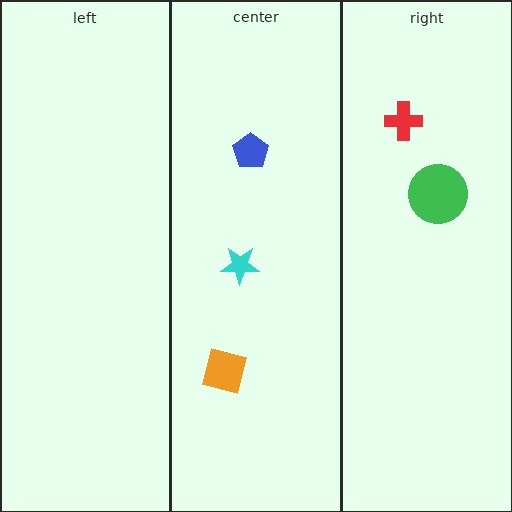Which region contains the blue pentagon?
The center region.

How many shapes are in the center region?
3.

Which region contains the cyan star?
The center region.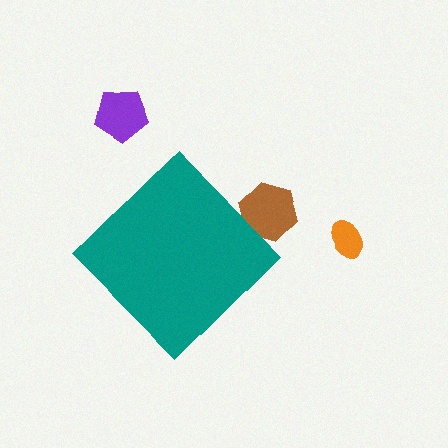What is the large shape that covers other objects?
A teal diamond.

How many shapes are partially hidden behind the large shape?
1 shape is partially hidden.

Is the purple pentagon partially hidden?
No, the purple pentagon is fully visible.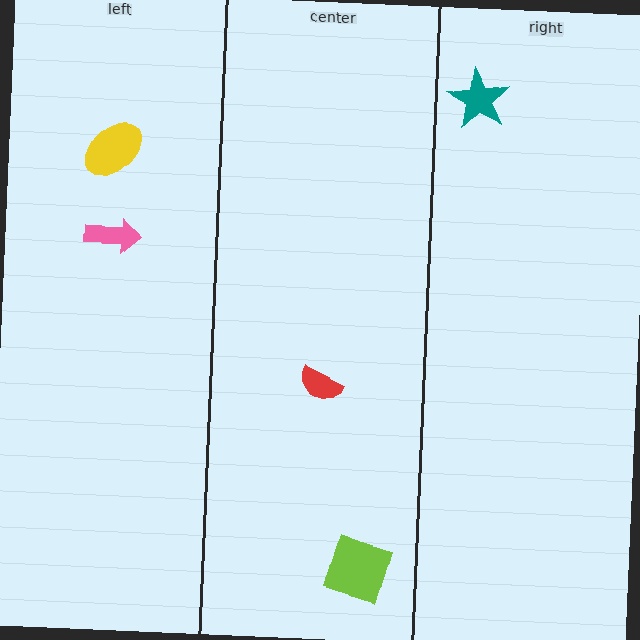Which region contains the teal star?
The right region.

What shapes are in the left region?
The pink arrow, the yellow ellipse.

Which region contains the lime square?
The center region.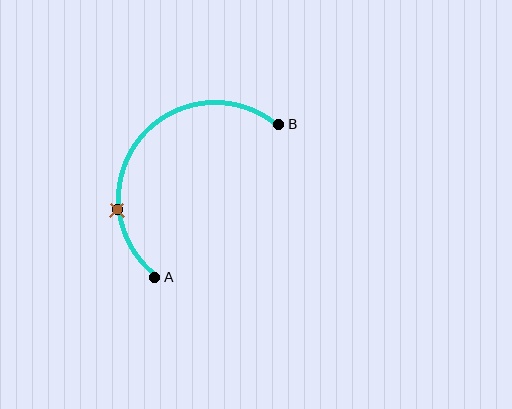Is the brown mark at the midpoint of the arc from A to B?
No. The brown mark lies on the arc but is closer to endpoint A. The arc midpoint would be at the point on the curve equidistant along the arc from both A and B.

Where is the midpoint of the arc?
The arc midpoint is the point on the curve farthest from the straight line joining A and B. It sits above and to the left of that line.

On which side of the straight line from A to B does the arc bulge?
The arc bulges above and to the left of the straight line connecting A and B.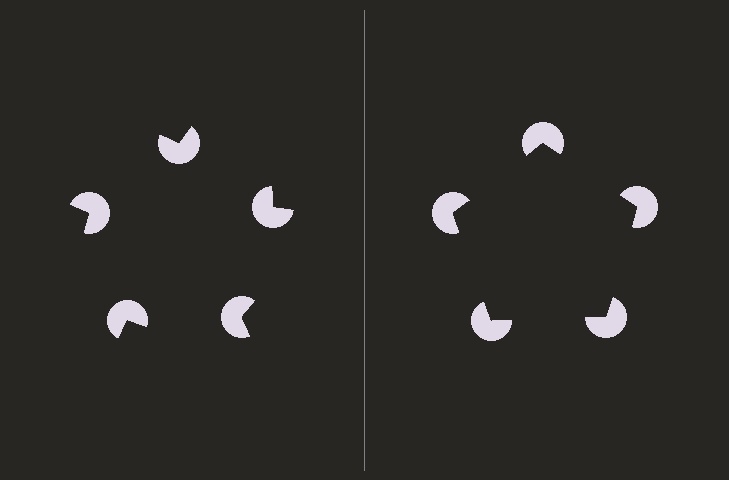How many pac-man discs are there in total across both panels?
10 — 5 on each side.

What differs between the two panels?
The pac-man discs are positioned identically on both sides; only the wedge orientations differ. On the right they align to a pentagon; on the left they are misaligned.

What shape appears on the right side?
An illusory pentagon.